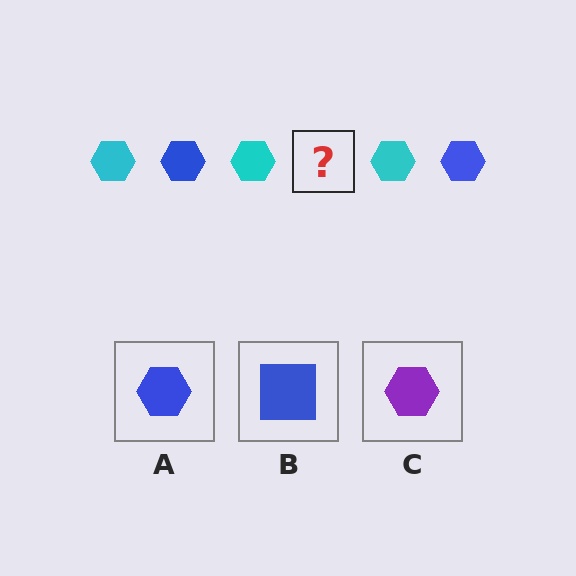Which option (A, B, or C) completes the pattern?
A.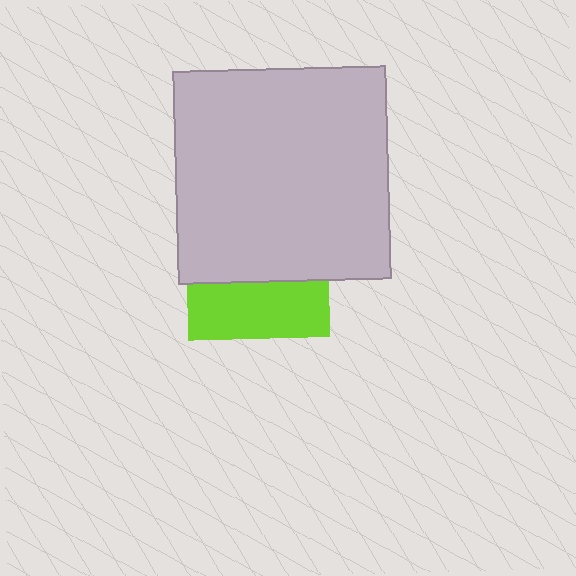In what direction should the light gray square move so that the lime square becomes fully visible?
The light gray square should move up. That is the shortest direction to clear the overlap and leave the lime square fully visible.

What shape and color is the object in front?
The object in front is a light gray square.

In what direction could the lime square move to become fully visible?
The lime square could move down. That would shift it out from behind the light gray square entirely.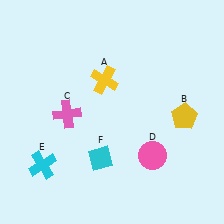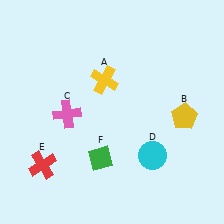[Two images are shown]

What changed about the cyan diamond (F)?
In Image 1, F is cyan. In Image 2, it changed to green.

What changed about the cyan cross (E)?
In Image 1, E is cyan. In Image 2, it changed to red.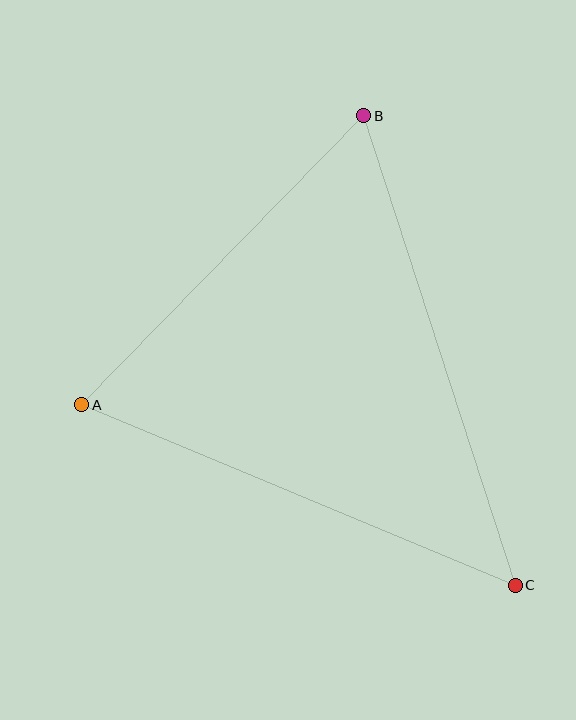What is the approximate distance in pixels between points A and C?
The distance between A and C is approximately 469 pixels.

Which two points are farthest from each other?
Points B and C are farthest from each other.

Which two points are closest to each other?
Points A and B are closest to each other.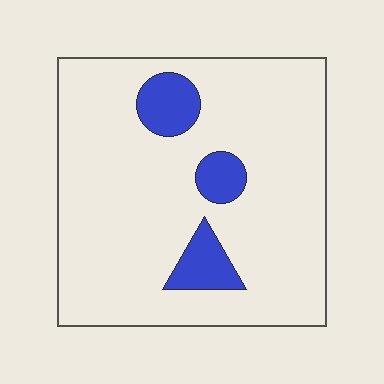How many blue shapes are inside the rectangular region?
3.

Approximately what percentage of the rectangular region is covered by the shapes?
Approximately 10%.